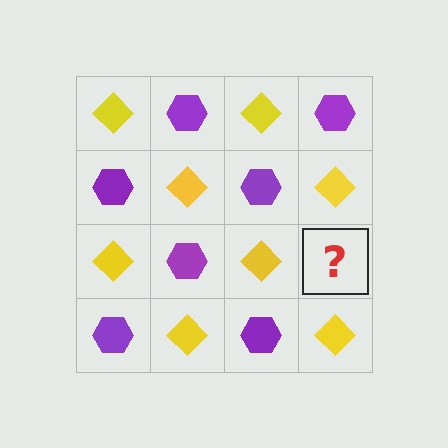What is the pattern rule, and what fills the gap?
The rule is that it alternates yellow diamond and purple hexagon in a checkerboard pattern. The gap should be filled with a purple hexagon.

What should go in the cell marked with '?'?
The missing cell should contain a purple hexagon.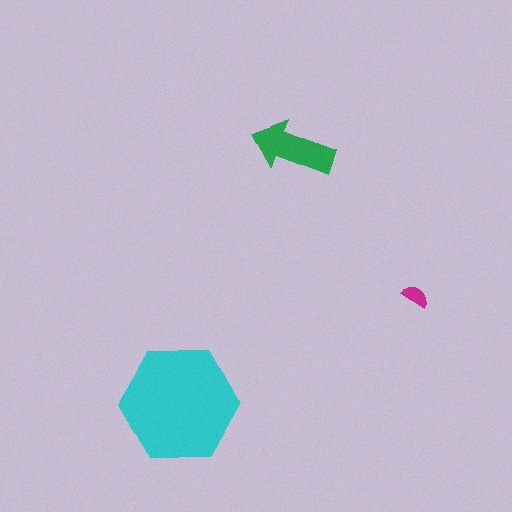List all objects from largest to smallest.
The cyan hexagon, the green arrow, the magenta semicircle.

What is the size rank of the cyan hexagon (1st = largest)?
1st.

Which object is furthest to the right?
The magenta semicircle is rightmost.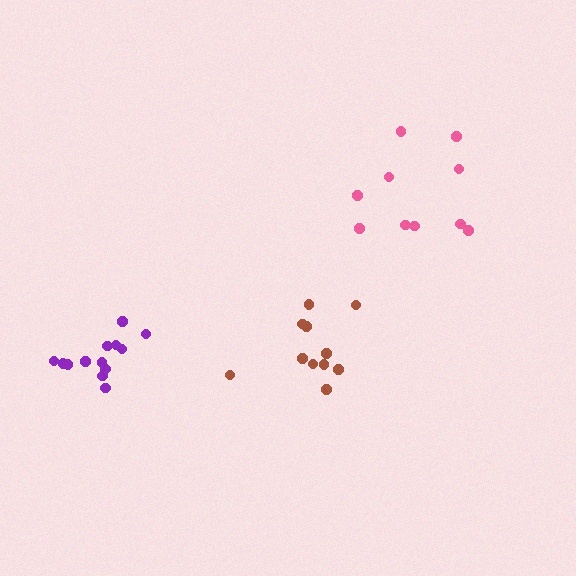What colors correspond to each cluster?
The clusters are colored: pink, purple, brown.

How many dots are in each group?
Group 1: 10 dots, Group 2: 13 dots, Group 3: 11 dots (34 total).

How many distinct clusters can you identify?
There are 3 distinct clusters.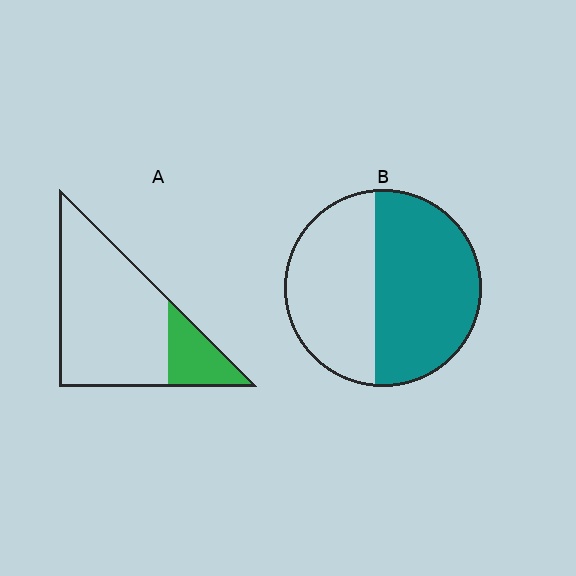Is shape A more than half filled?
No.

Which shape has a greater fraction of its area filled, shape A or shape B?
Shape B.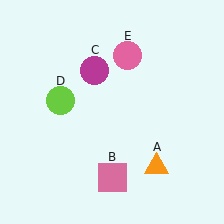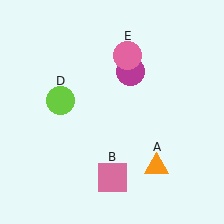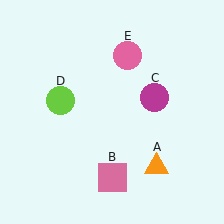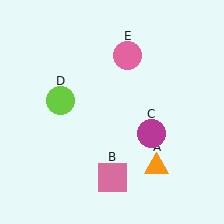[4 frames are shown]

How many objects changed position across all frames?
1 object changed position: magenta circle (object C).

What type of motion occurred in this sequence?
The magenta circle (object C) rotated clockwise around the center of the scene.